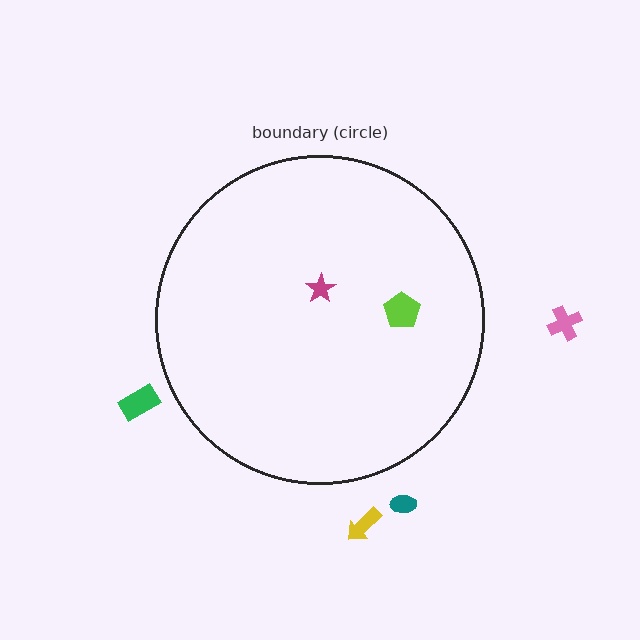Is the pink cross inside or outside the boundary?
Outside.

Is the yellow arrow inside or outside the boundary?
Outside.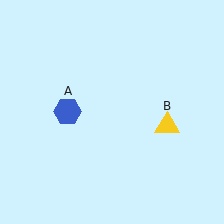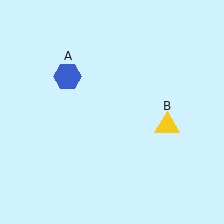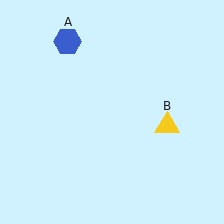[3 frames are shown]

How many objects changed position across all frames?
1 object changed position: blue hexagon (object A).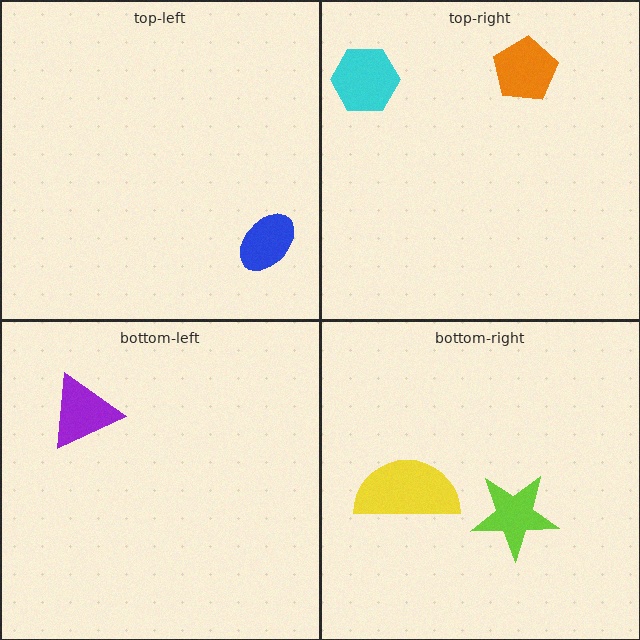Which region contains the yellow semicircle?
The bottom-right region.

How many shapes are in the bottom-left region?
1.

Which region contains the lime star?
The bottom-right region.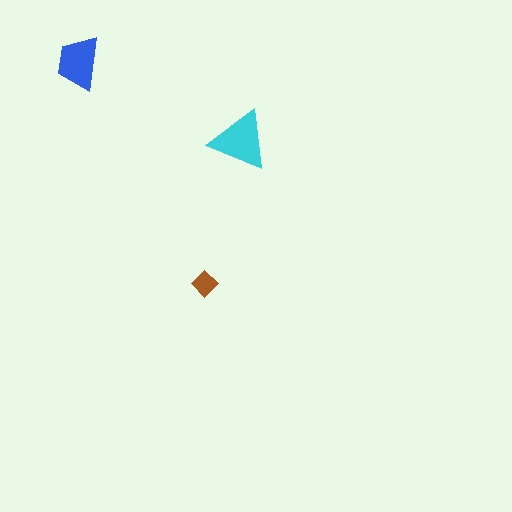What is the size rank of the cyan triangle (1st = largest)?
1st.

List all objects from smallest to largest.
The brown diamond, the blue trapezoid, the cyan triangle.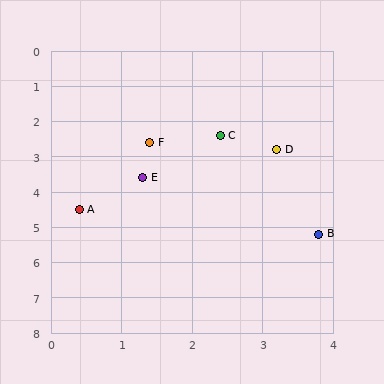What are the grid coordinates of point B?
Point B is at approximately (3.8, 5.2).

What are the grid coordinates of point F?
Point F is at approximately (1.4, 2.6).